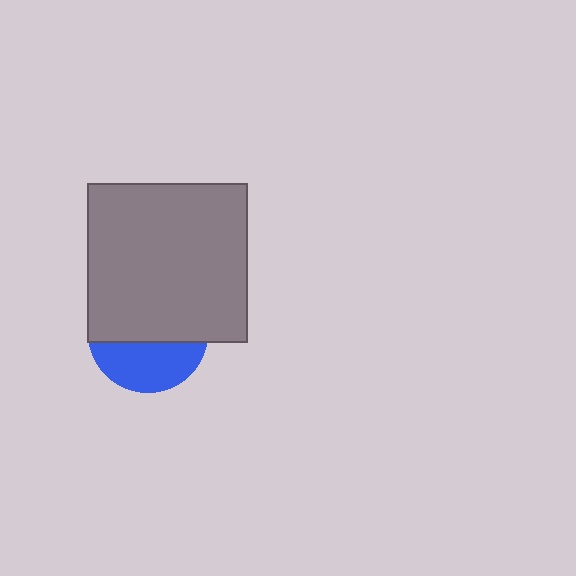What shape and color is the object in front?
The object in front is a gray square.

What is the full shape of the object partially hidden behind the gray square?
The partially hidden object is a blue circle.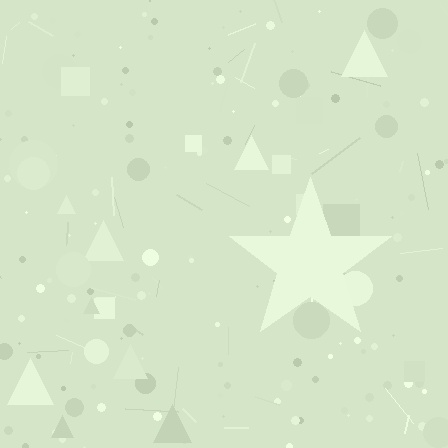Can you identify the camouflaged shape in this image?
The camouflaged shape is a star.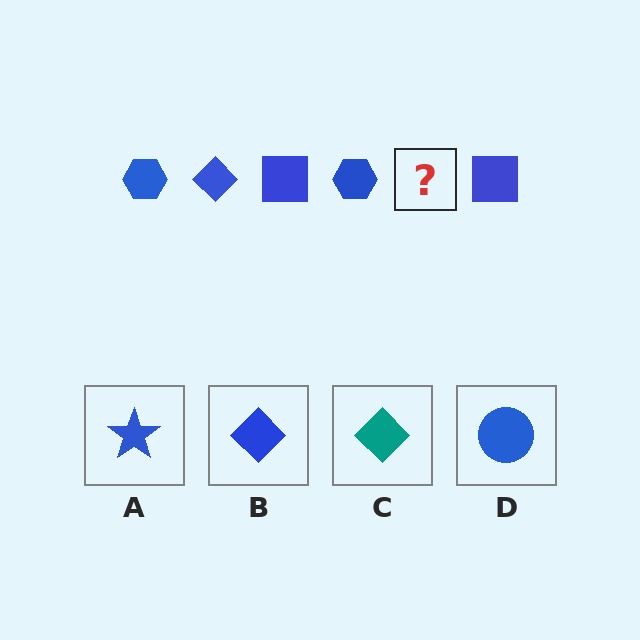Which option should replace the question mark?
Option B.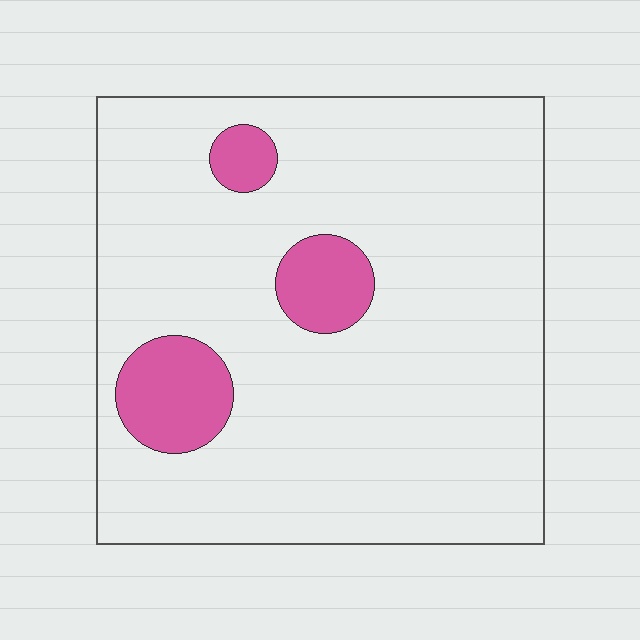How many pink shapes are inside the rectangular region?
3.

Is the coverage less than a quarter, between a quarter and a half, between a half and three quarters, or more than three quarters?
Less than a quarter.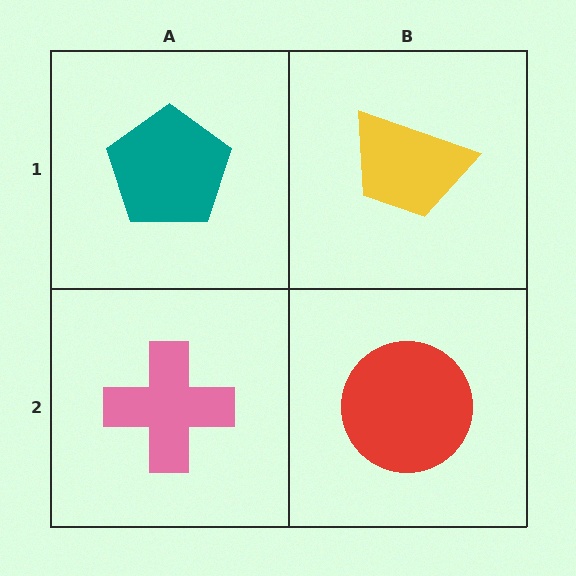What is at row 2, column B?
A red circle.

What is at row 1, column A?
A teal pentagon.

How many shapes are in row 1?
2 shapes.